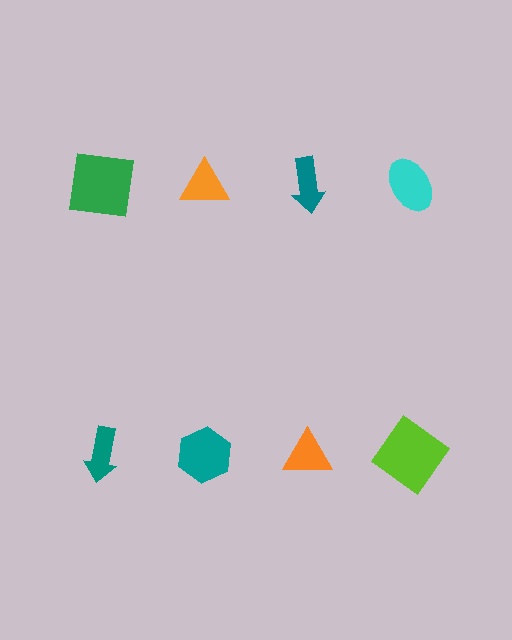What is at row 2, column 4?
A lime diamond.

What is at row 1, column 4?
A cyan ellipse.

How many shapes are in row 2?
4 shapes.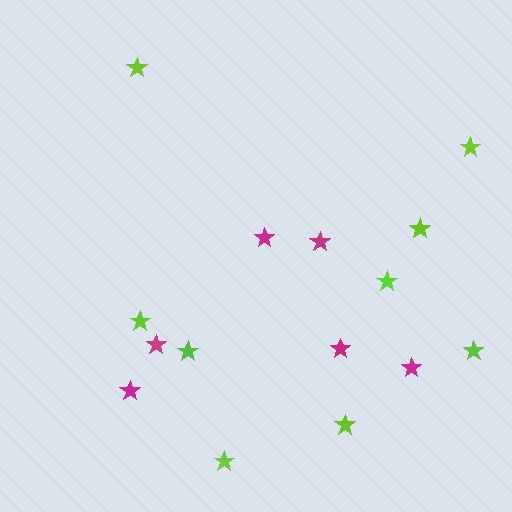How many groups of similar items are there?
There are 2 groups: one group of magenta stars (6) and one group of lime stars (9).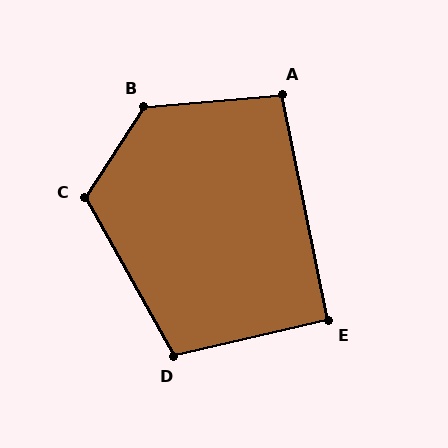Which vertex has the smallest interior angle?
E, at approximately 92 degrees.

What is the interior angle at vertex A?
Approximately 96 degrees (obtuse).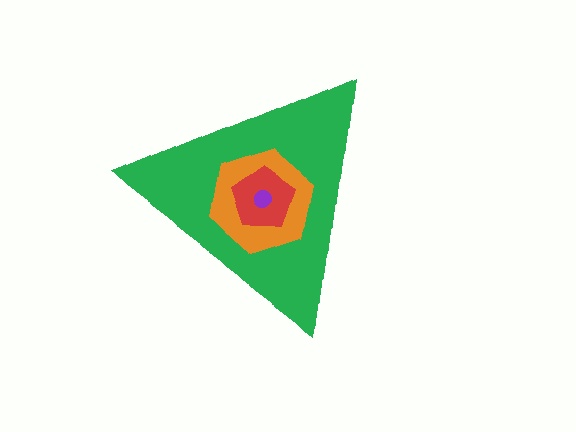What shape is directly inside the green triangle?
The orange hexagon.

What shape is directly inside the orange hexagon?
The red pentagon.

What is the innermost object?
The purple circle.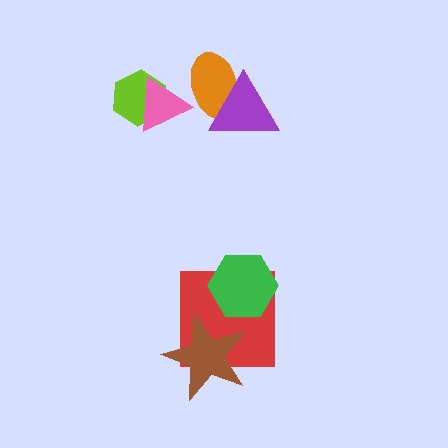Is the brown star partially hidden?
No, no other shape covers it.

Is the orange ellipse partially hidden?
Yes, it is partially covered by another shape.